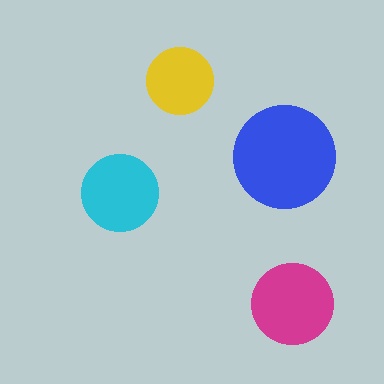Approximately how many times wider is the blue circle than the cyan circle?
About 1.5 times wider.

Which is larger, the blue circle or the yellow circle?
The blue one.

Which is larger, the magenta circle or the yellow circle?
The magenta one.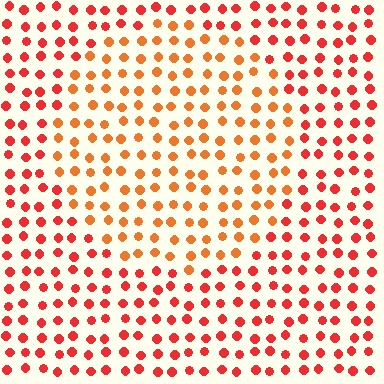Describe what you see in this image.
The image is filled with small red elements in a uniform arrangement. A circle-shaped region is visible where the elements are tinted to a slightly different hue, forming a subtle color boundary.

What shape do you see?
I see a circle.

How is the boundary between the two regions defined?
The boundary is defined purely by a slight shift in hue (about 25 degrees). Spacing, size, and orientation are identical on both sides.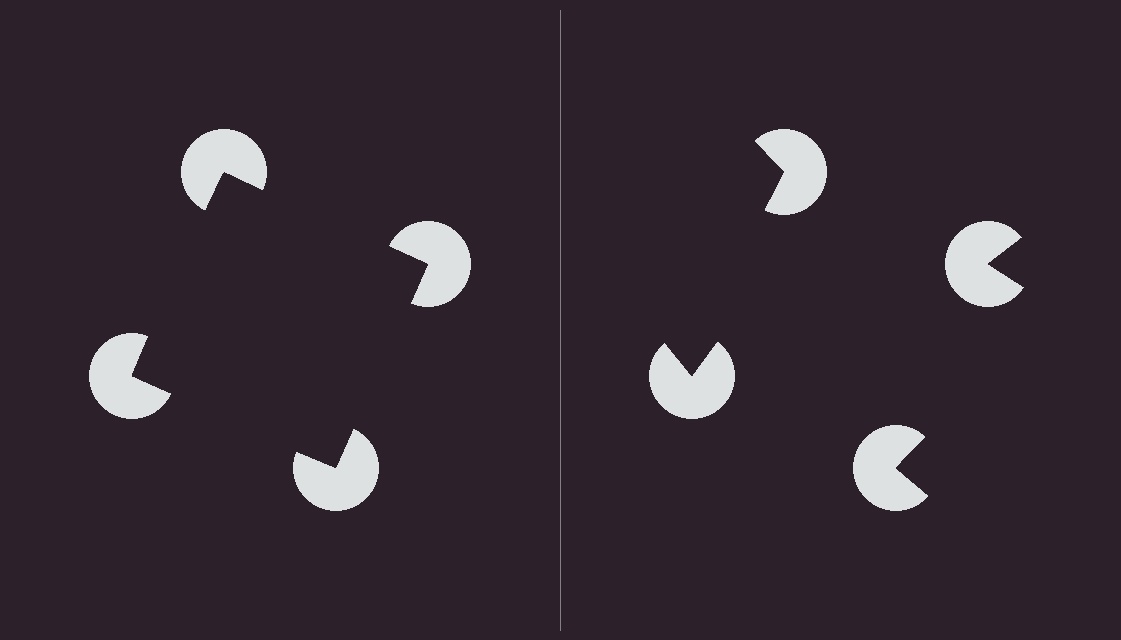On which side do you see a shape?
An illusory square appears on the left side. On the right side the wedge cuts are rotated, so no coherent shape forms.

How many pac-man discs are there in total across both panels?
8 — 4 on each side.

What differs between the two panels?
The pac-man discs are positioned identically on both sides; only the wedge orientations differ. On the left they align to a square; on the right they are misaligned.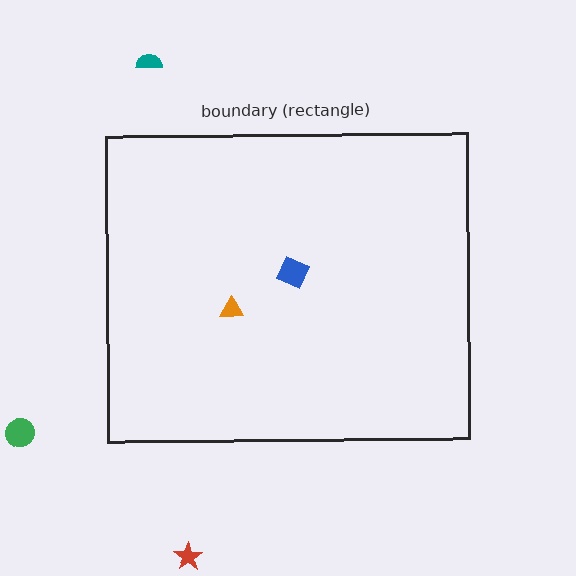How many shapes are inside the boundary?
2 inside, 3 outside.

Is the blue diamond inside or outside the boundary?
Inside.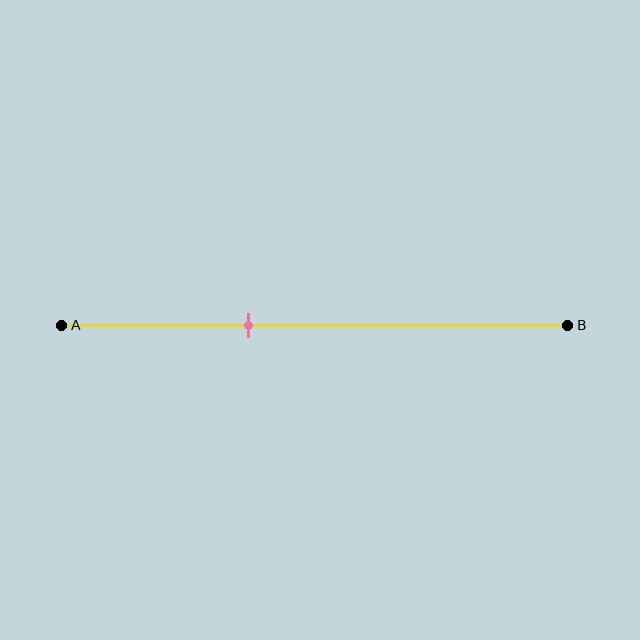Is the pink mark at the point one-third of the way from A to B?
No, the mark is at about 35% from A, not at the 33% one-third point.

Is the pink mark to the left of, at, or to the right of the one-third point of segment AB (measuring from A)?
The pink mark is to the right of the one-third point of segment AB.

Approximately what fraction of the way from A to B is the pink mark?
The pink mark is approximately 35% of the way from A to B.